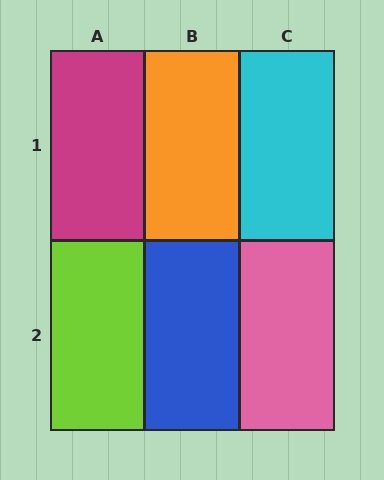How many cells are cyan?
1 cell is cyan.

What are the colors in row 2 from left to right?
Lime, blue, pink.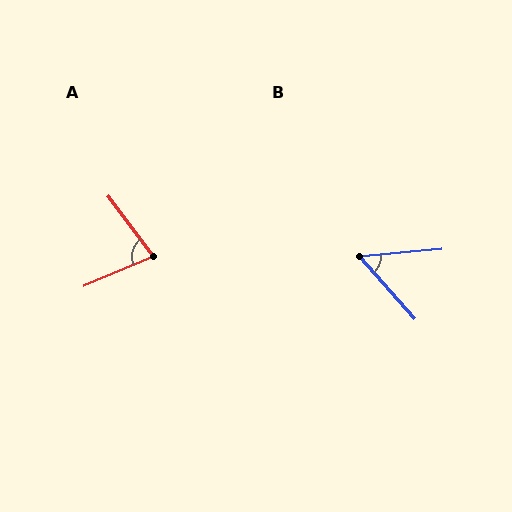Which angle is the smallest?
B, at approximately 54 degrees.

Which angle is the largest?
A, at approximately 76 degrees.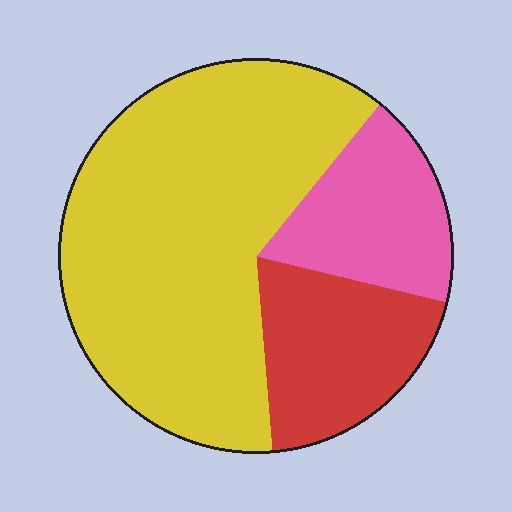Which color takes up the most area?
Yellow, at roughly 60%.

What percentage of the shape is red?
Red takes up between a sixth and a third of the shape.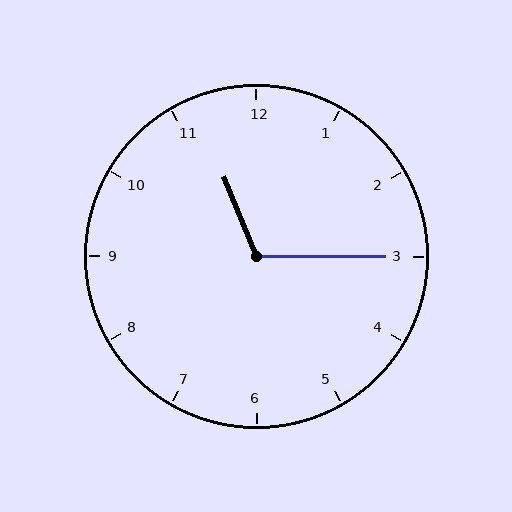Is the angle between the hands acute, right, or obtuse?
It is obtuse.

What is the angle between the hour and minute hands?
Approximately 112 degrees.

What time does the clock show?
11:15.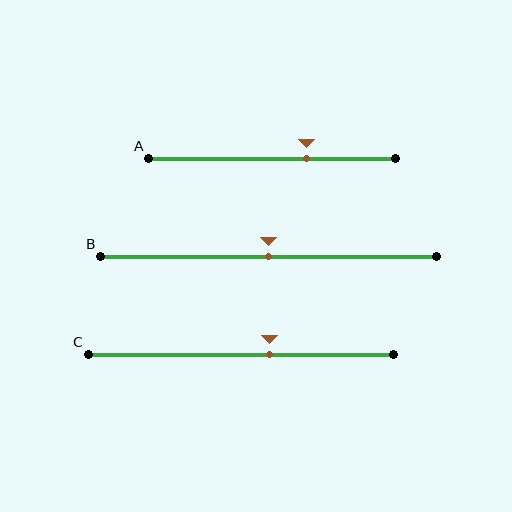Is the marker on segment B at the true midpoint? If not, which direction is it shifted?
Yes, the marker on segment B is at the true midpoint.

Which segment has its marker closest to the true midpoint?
Segment B has its marker closest to the true midpoint.